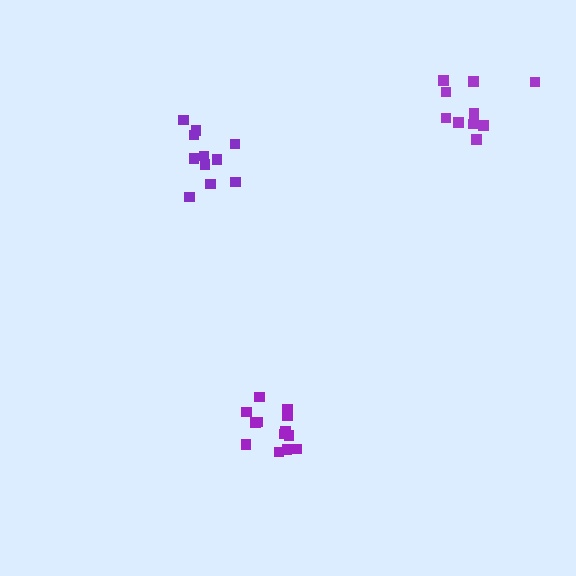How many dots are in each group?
Group 1: 11 dots, Group 2: 13 dots, Group 3: 10 dots (34 total).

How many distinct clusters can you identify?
There are 3 distinct clusters.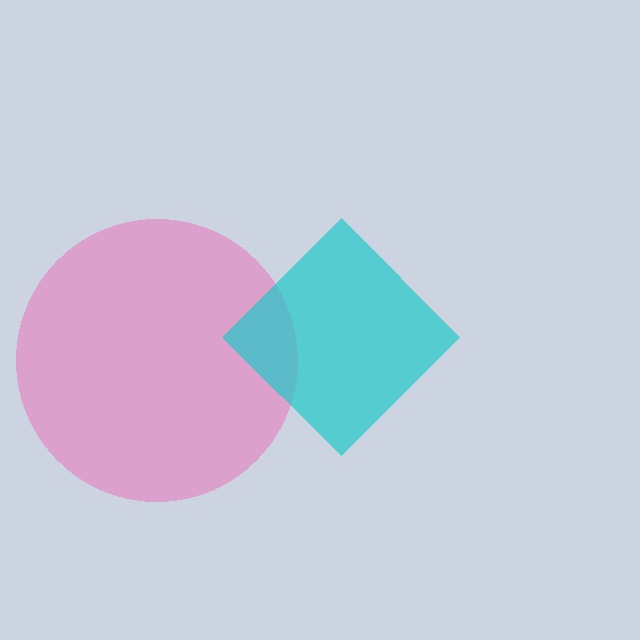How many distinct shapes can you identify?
There are 2 distinct shapes: a pink circle, a cyan diamond.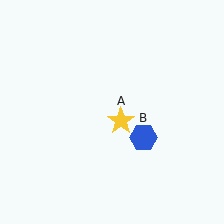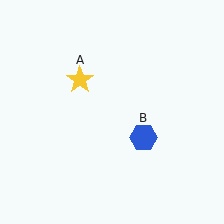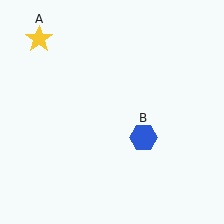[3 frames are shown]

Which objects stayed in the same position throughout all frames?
Blue hexagon (object B) remained stationary.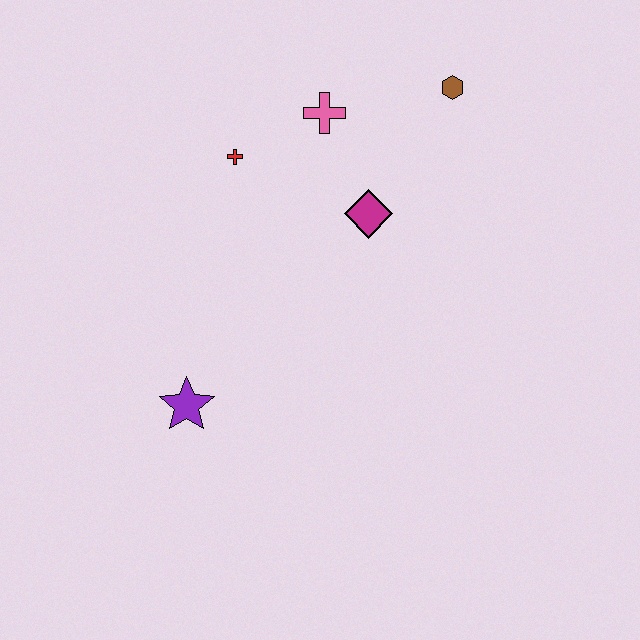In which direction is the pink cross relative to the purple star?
The pink cross is above the purple star.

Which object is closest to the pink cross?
The red cross is closest to the pink cross.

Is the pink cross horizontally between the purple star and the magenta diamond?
Yes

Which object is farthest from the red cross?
The purple star is farthest from the red cross.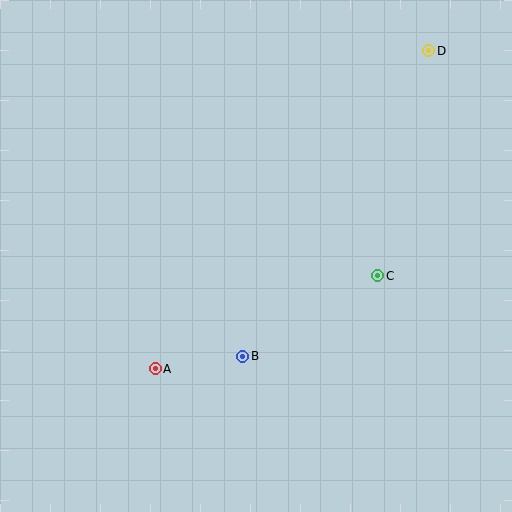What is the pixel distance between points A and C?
The distance between A and C is 241 pixels.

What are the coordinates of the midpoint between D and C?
The midpoint between D and C is at (403, 163).